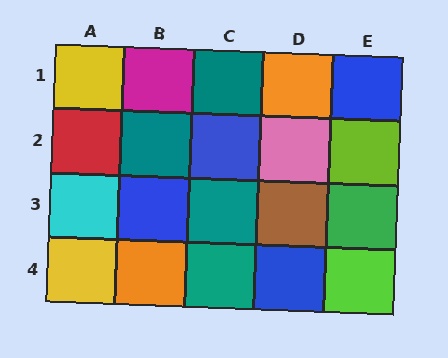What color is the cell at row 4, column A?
Yellow.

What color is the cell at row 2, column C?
Blue.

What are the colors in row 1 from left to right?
Yellow, magenta, teal, orange, blue.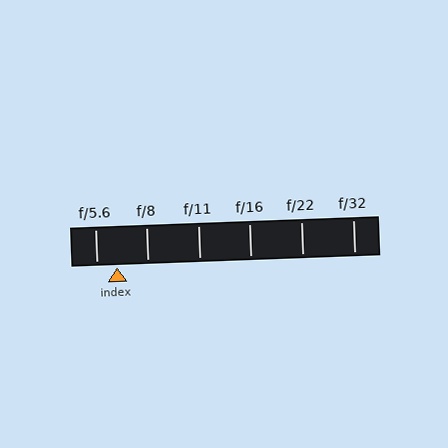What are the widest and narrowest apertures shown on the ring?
The widest aperture shown is f/5.6 and the narrowest is f/32.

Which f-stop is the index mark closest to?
The index mark is closest to f/5.6.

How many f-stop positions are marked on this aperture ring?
There are 6 f-stop positions marked.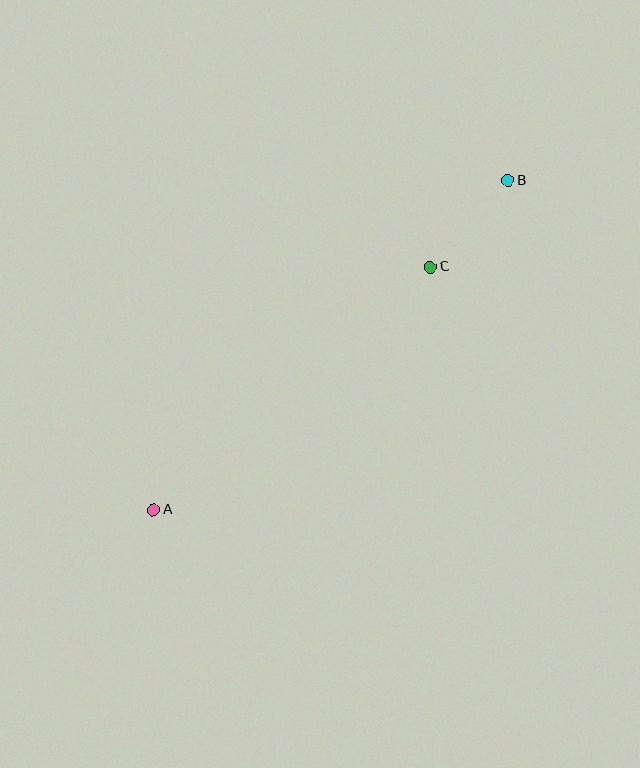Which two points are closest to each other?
Points B and C are closest to each other.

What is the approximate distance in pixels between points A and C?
The distance between A and C is approximately 368 pixels.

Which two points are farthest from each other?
Points A and B are farthest from each other.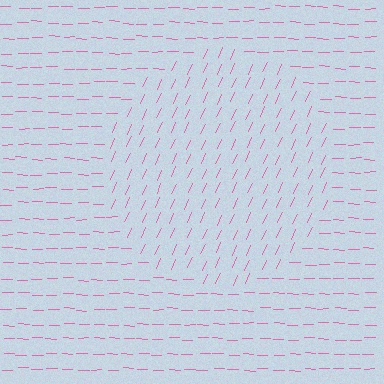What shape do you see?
I see a circle.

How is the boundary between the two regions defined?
The boundary is defined purely by a change in line orientation (approximately 66 degrees difference). All lines are the same color and thickness.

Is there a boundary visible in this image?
Yes, there is a texture boundary formed by a change in line orientation.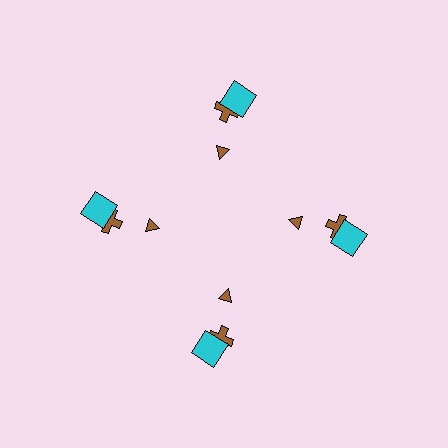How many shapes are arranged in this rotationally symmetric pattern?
There are 12 shapes, arranged in 4 groups of 3.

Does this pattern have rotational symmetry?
Yes, this pattern has 4-fold rotational symmetry. It looks the same after rotating 90 degrees around the center.